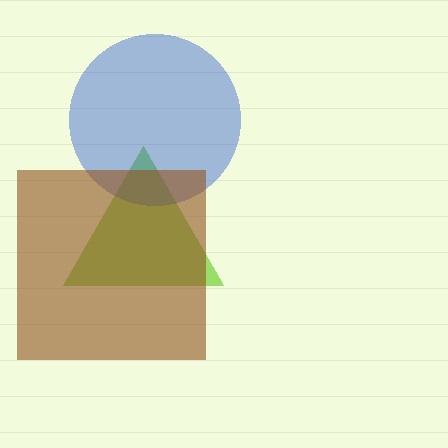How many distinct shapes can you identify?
There are 3 distinct shapes: a lime triangle, a blue circle, a brown square.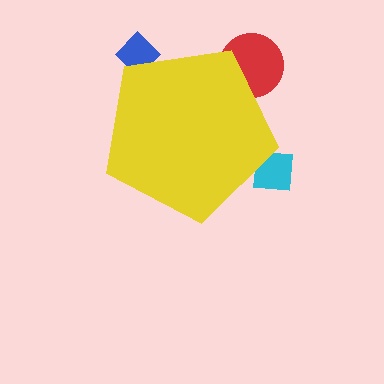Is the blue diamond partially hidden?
Yes, the blue diamond is partially hidden behind the yellow pentagon.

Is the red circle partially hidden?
Yes, the red circle is partially hidden behind the yellow pentagon.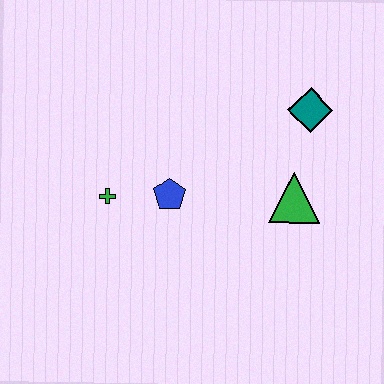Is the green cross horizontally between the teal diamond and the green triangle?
No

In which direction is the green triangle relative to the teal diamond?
The green triangle is below the teal diamond.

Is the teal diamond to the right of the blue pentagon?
Yes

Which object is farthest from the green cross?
The teal diamond is farthest from the green cross.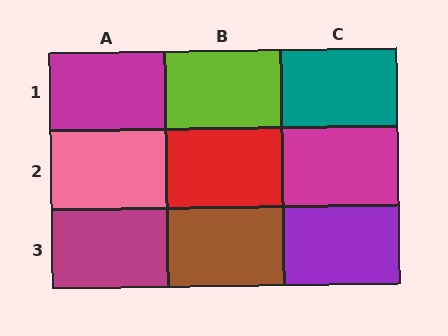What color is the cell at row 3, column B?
Brown.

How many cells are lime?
1 cell is lime.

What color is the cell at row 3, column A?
Magenta.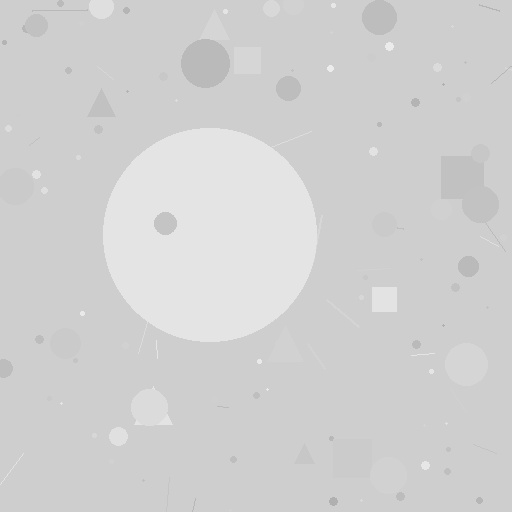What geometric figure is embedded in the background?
A circle is embedded in the background.